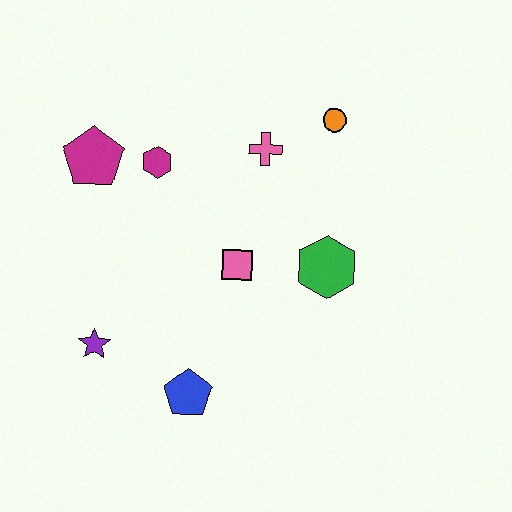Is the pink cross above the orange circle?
No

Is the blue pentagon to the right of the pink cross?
No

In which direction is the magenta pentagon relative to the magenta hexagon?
The magenta pentagon is to the left of the magenta hexagon.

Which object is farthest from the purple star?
The orange circle is farthest from the purple star.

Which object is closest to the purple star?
The blue pentagon is closest to the purple star.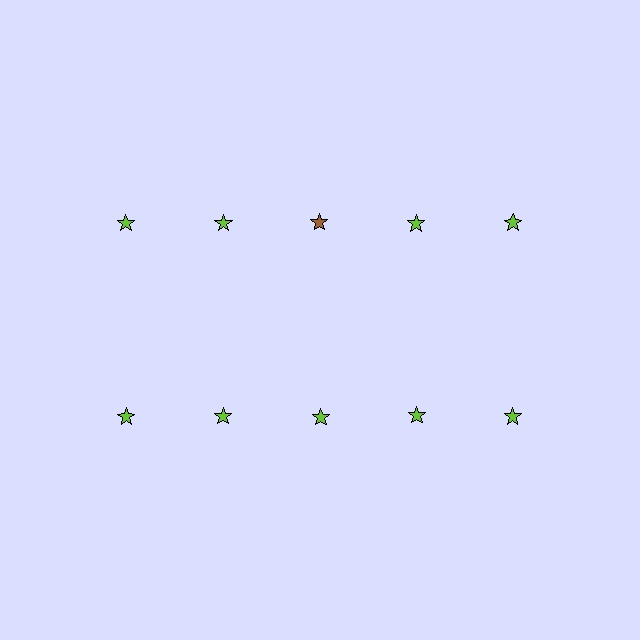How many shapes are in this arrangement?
There are 10 shapes arranged in a grid pattern.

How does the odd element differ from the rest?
It has a different color: brown instead of lime.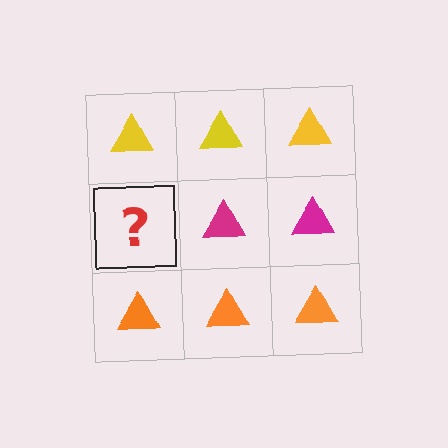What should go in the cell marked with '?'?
The missing cell should contain a magenta triangle.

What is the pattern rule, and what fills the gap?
The rule is that each row has a consistent color. The gap should be filled with a magenta triangle.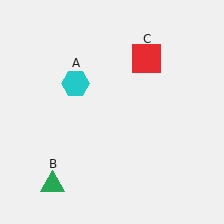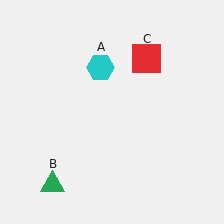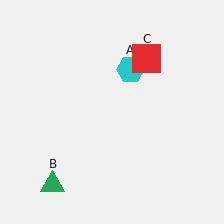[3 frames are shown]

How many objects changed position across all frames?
1 object changed position: cyan hexagon (object A).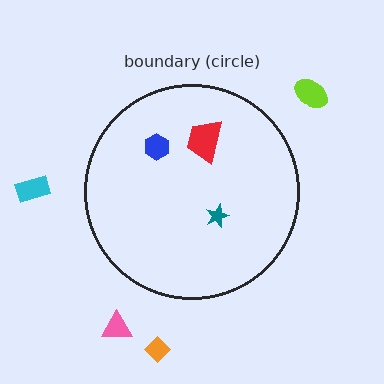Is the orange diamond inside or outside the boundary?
Outside.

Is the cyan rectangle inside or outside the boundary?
Outside.